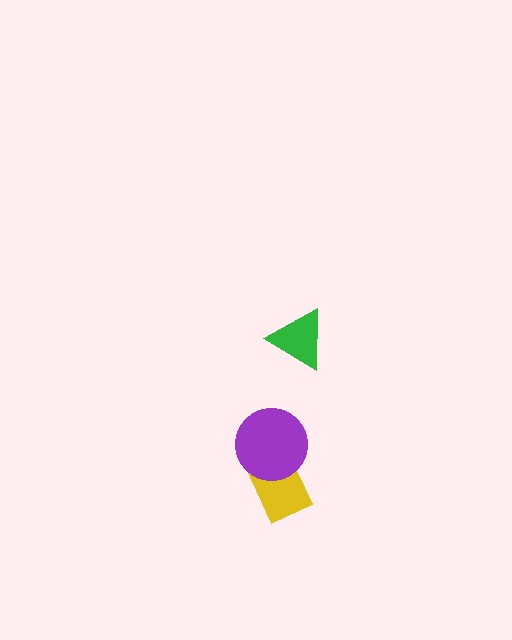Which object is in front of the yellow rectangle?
The purple circle is in front of the yellow rectangle.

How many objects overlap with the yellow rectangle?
1 object overlaps with the yellow rectangle.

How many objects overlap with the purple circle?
1 object overlaps with the purple circle.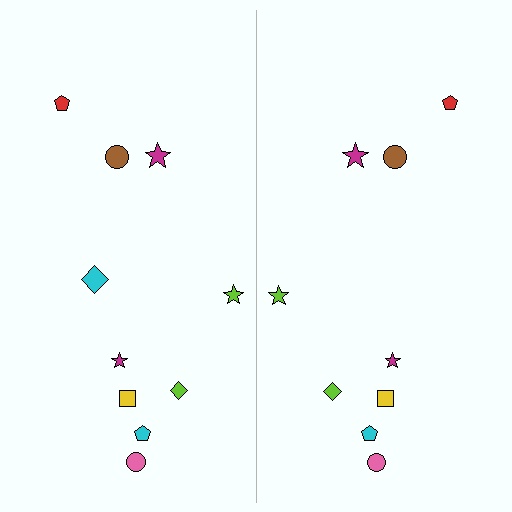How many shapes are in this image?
There are 19 shapes in this image.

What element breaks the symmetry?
A cyan diamond is missing from the right side.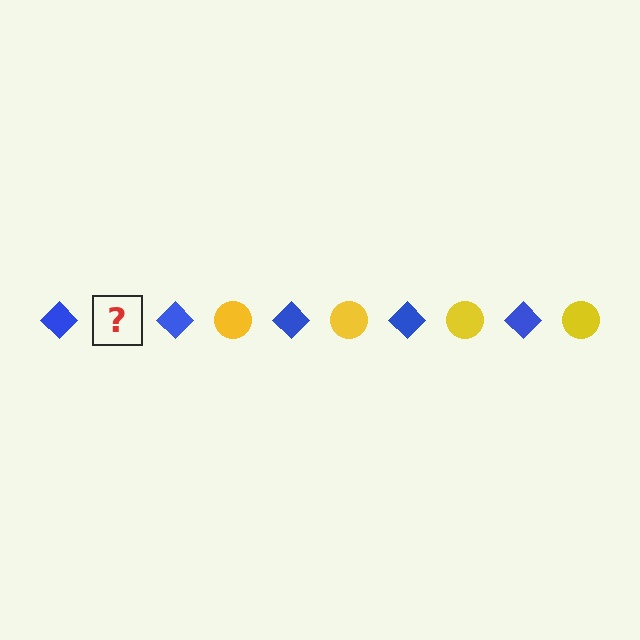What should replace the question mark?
The question mark should be replaced with a yellow circle.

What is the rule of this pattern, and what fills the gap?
The rule is that the pattern alternates between blue diamond and yellow circle. The gap should be filled with a yellow circle.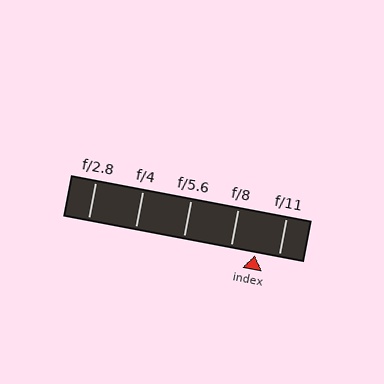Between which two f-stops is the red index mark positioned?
The index mark is between f/8 and f/11.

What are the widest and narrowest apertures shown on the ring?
The widest aperture shown is f/2.8 and the narrowest is f/11.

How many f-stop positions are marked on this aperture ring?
There are 5 f-stop positions marked.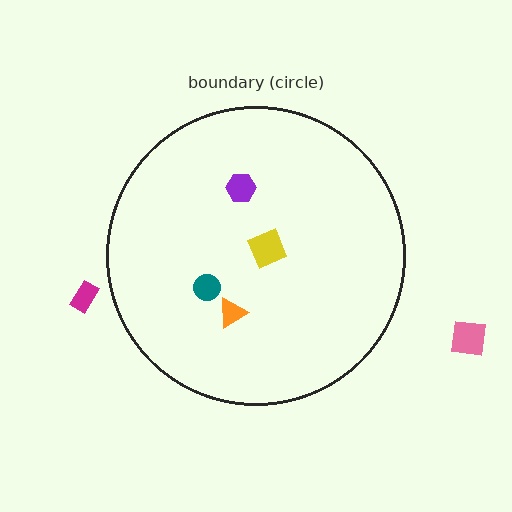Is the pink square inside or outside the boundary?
Outside.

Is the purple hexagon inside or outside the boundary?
Inside.